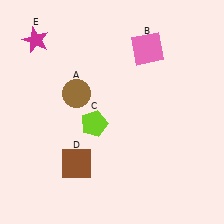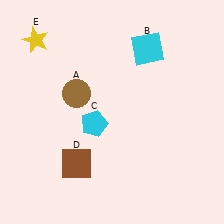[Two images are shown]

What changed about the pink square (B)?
In Image 1, B is pink. In Image 2, it changed to cyan.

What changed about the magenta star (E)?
In Image 1, E is magenta. In Image 2, it changed to yellow.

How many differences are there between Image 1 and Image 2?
There are 3 differences between the two images.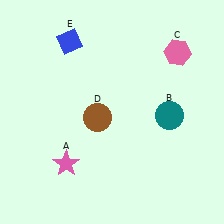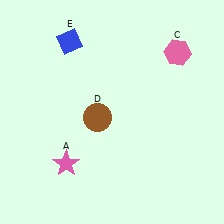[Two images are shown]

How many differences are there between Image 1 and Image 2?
There is 1 difference between the two images.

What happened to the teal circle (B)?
The teal circle (B) was removed in Image 2. It was in the bottom-right area of Image 1.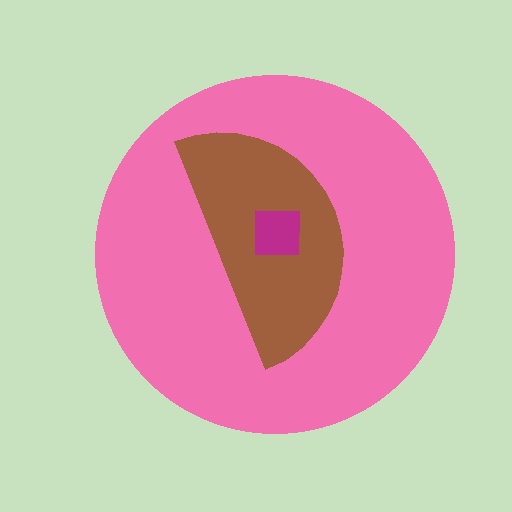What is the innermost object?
The magenta square.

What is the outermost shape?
The pink circle.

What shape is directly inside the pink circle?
The brown semicircle.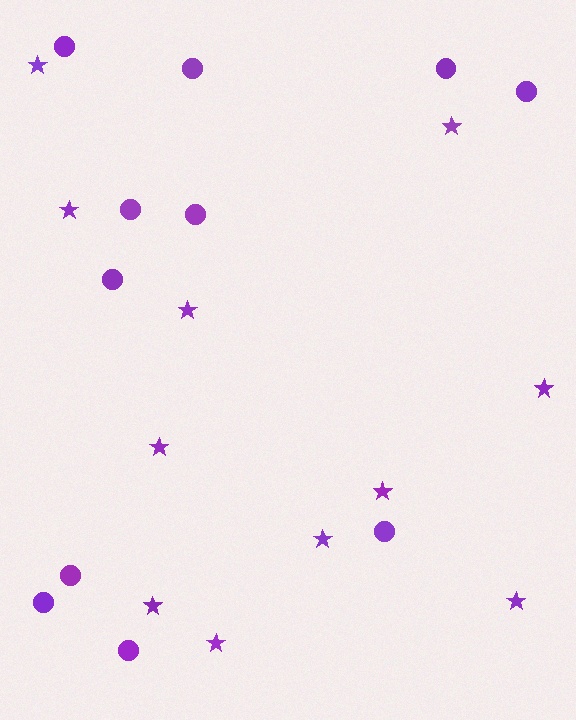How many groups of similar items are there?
There are 2 groups: one group of stars (11) and one group of circles (11).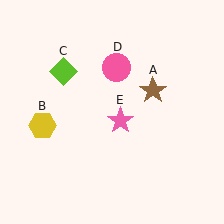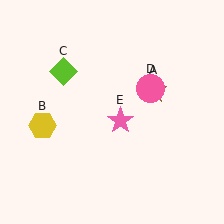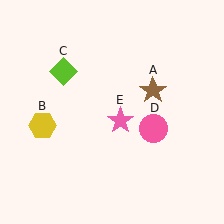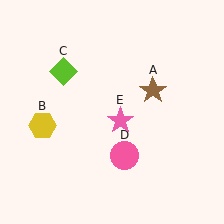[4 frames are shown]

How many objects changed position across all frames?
1 object changed position: pink circle (object D).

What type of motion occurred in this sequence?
The pink circle (object D) rotated clockwise around the center of the scene.